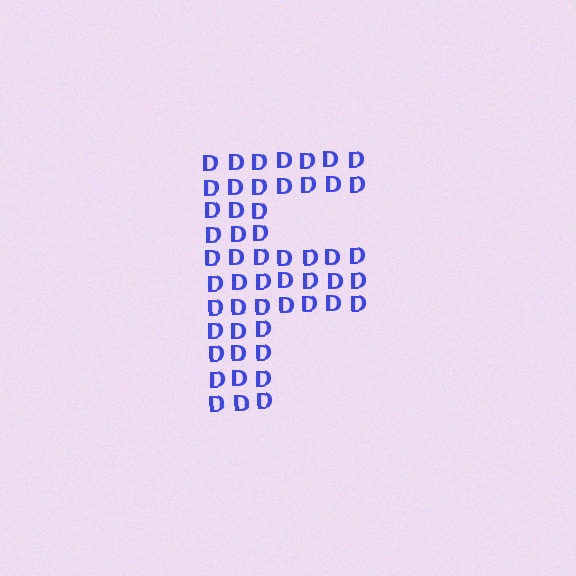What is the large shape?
The large shape is the letter F.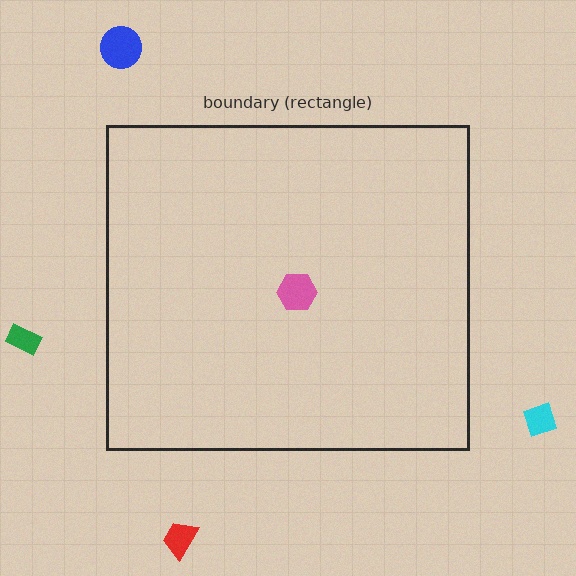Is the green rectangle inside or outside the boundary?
Outside.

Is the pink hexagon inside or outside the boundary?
Inside.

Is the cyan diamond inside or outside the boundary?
Outside.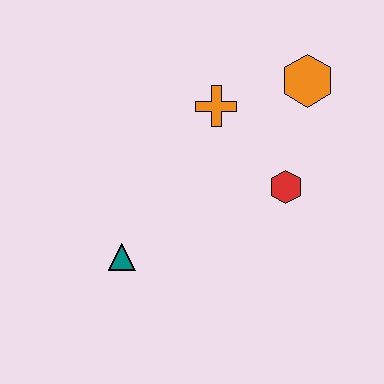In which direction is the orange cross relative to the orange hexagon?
The orange cross is to the left of the orange hexagon.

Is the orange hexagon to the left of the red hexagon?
No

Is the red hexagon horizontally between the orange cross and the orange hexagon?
Yes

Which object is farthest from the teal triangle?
The orange hexagon is farthest from the teal triangle.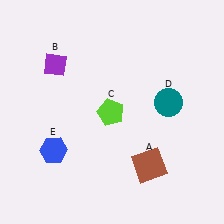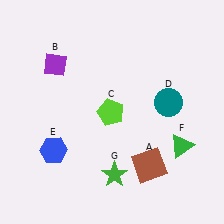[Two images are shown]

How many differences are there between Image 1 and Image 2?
There are 2 differences between the two images.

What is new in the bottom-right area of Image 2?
A green triangle (F) was added in the bottom-right area of Image 2.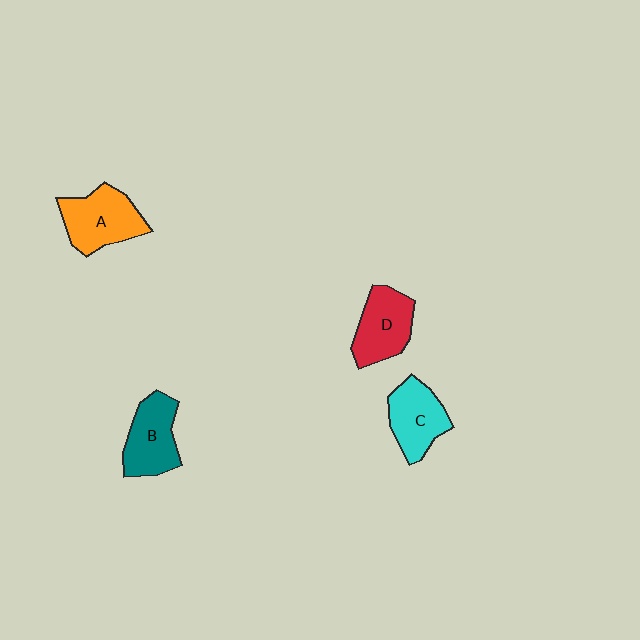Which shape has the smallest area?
Shape C (cyan).